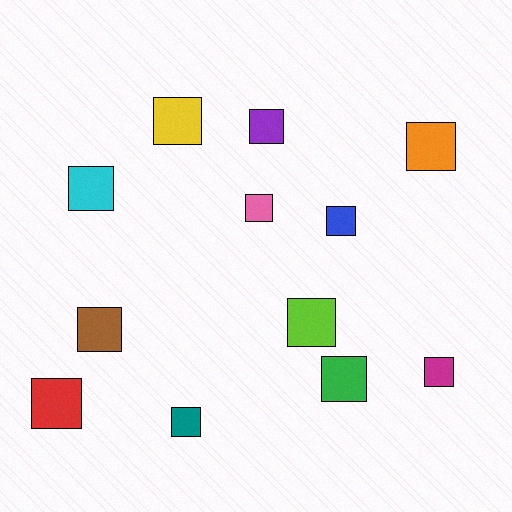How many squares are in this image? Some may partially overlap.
There are 12 squares.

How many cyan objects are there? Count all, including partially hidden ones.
There is 1 cyan object.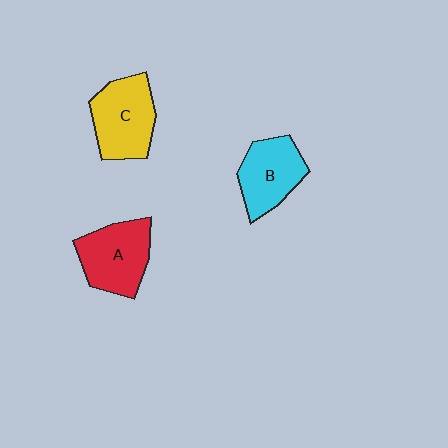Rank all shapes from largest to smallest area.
From largest to smallest: C (yellow), A (red), B (cyan).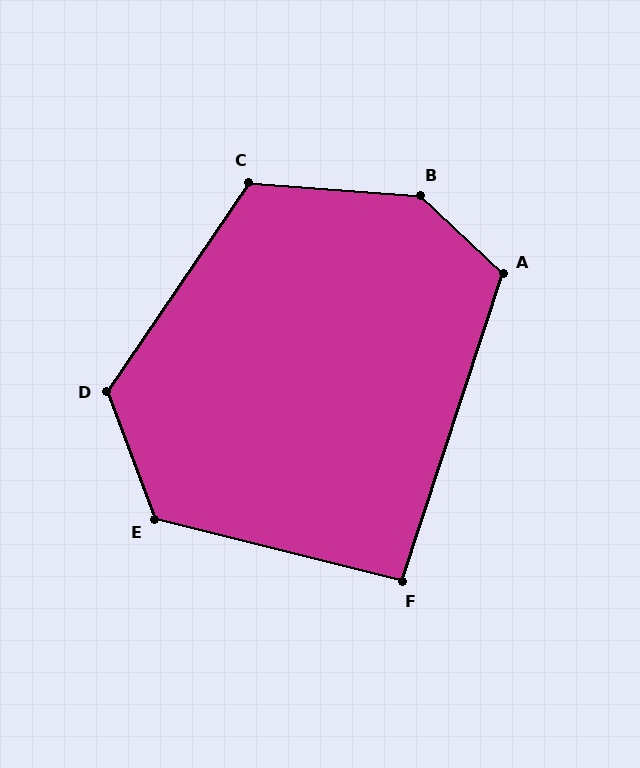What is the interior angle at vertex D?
Approximately 125 degrees (obtuse).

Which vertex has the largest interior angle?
B, at approximately 141 degrees.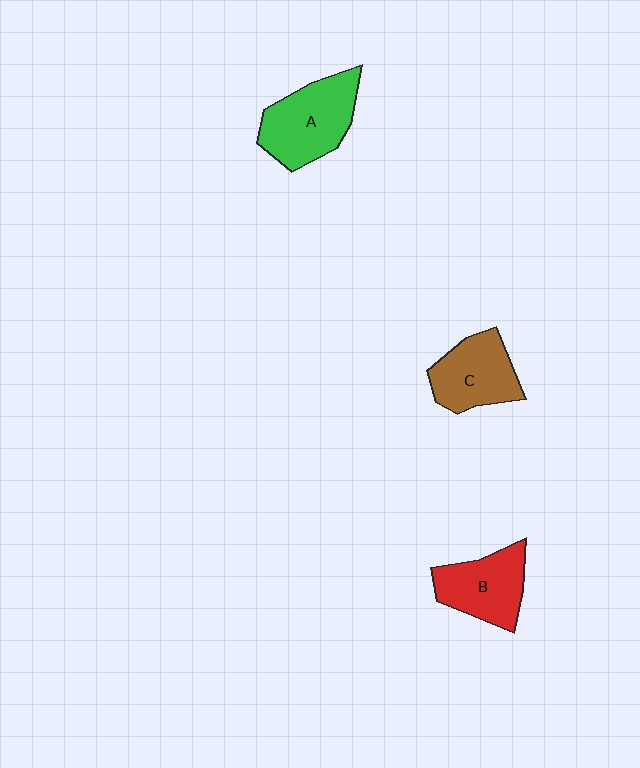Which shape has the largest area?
Shape A (green).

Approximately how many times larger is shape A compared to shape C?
Approximately 1.2 times.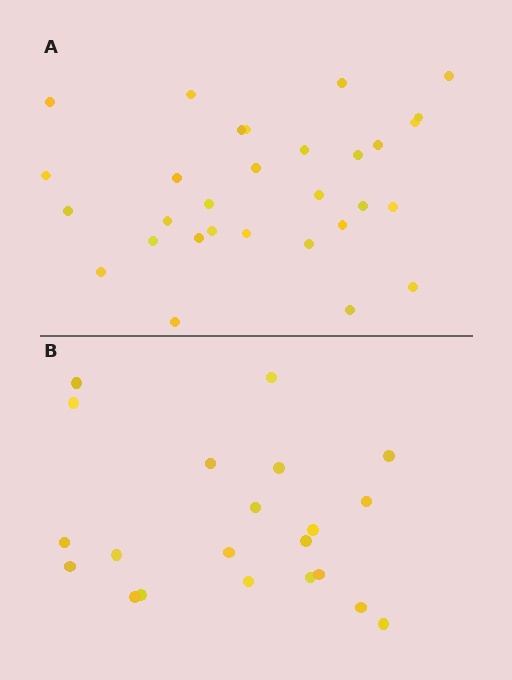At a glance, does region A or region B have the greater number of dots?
Region A (the top region) has more dots.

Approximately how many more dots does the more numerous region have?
Region A has roughly 8 or so more dots than region B.